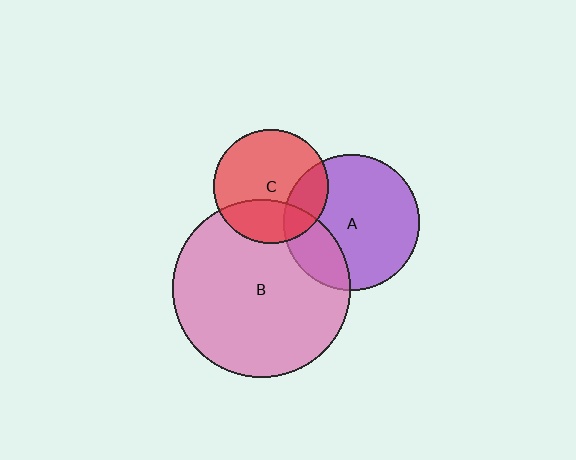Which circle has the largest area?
Circle B (pink).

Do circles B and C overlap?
Yes.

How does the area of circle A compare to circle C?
Approximately 1.4 times.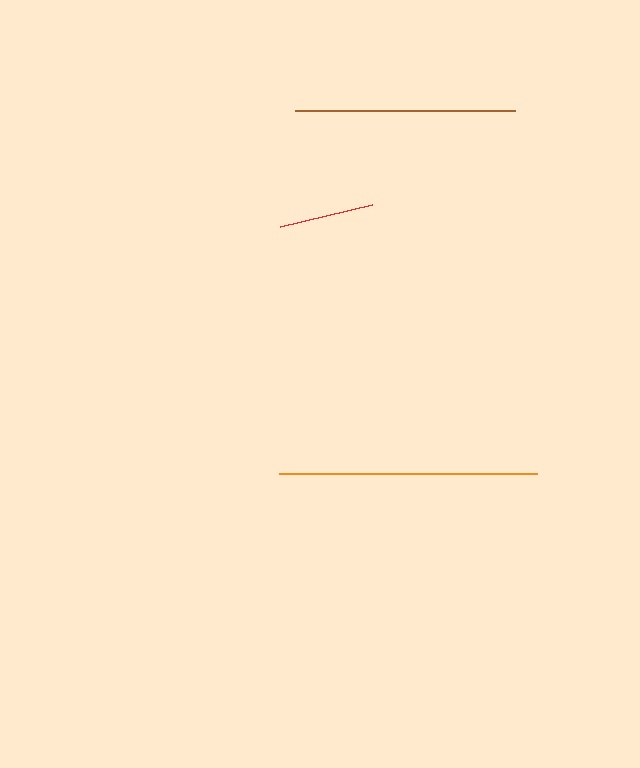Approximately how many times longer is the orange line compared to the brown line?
The orange line is approximately 1.2 times the length of the brown line.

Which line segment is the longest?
The orange line is the longest at approximately 257 pixels.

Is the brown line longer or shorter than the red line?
The brown line is longer than the red line.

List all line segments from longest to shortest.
From longest to shortest: orange, brown, red.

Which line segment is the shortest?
The red line is the shortest at approximately 94 pixels.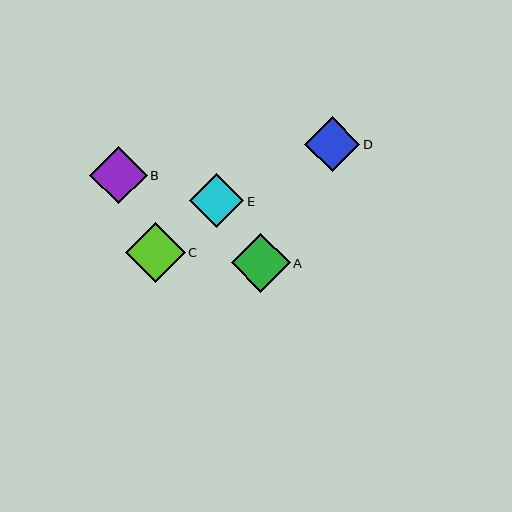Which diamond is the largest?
Diamond C is the largest with a size of approximately 60 pixels.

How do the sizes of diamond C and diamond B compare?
Diamond C and diamond B are approximately the same size.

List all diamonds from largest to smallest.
From largest to smallest: C, A, B, D, E.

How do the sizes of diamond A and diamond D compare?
Diamond A and diamond D are approximately the same size.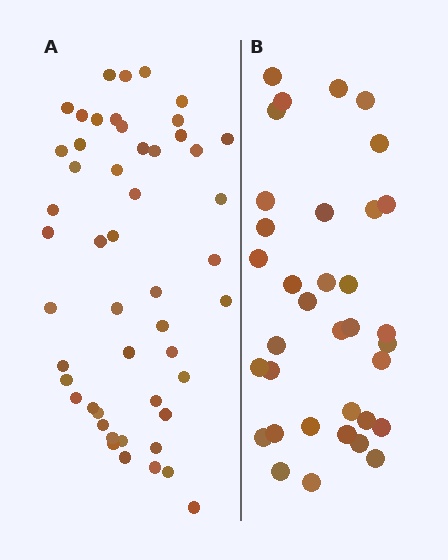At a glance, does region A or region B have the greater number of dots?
Region A (the left region) has more dots.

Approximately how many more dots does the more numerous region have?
Region A has approximately 15 more dots than region B.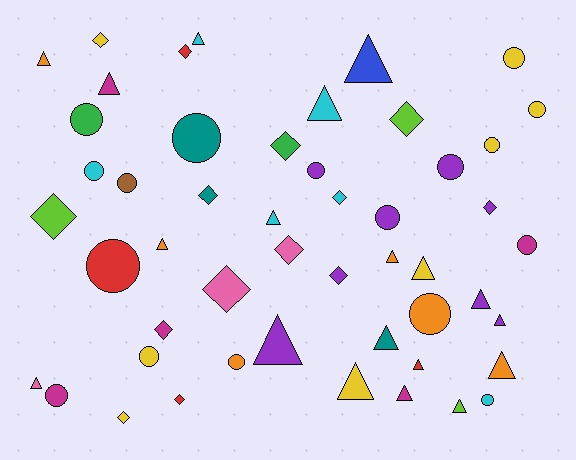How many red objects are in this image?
There are 4 red objects.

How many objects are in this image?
There are 50 objects.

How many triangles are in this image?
There are 19 triangles.